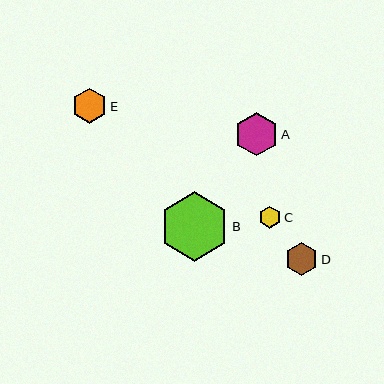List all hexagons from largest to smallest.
From largest to smallest: B, A, E, D, C.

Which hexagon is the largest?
Hexagon B is the largest with a size of approximately 70 pixels.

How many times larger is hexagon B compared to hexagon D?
Hexagon B is approximately 2.1 times the size of hexagon D.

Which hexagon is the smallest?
Hexagon C is the smallest with a size of approximately 22 pixels.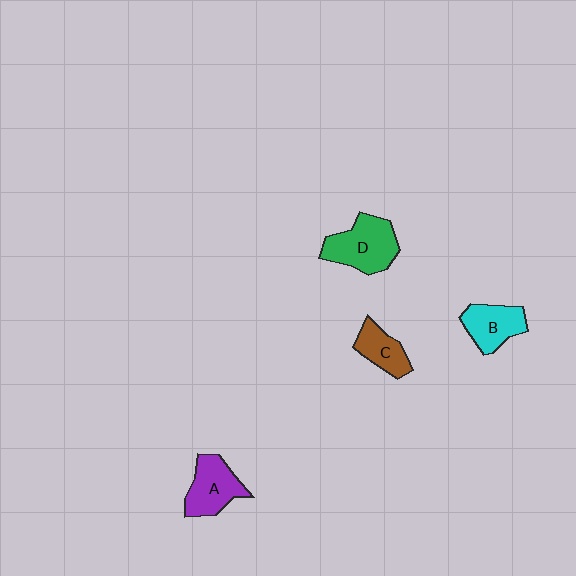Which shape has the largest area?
Shape D (green).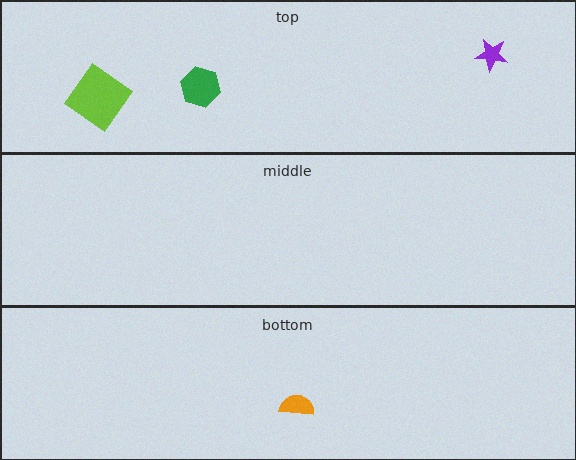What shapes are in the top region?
The lime diamond, the green hexagon, the purple star.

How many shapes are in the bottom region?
1.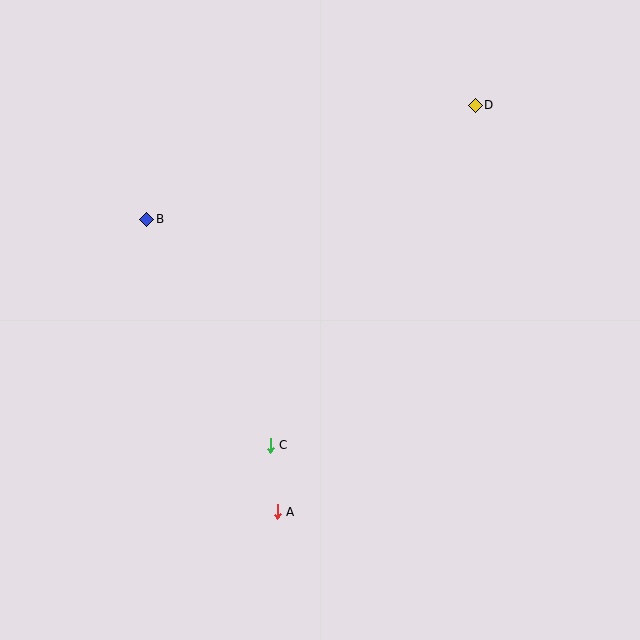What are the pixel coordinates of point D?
Point D is at (475, 105).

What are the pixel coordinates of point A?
Point A is at (277, 512).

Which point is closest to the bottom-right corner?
Point A is closest to the bottom-right corner.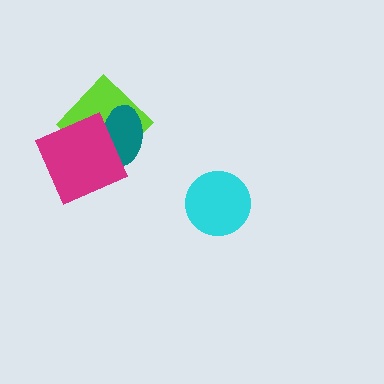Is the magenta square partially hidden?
No, no other shape covers it.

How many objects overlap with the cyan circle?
0 objects overlap with the cyan circle.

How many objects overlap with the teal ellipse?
2 objects overlap with the teal ellipse.